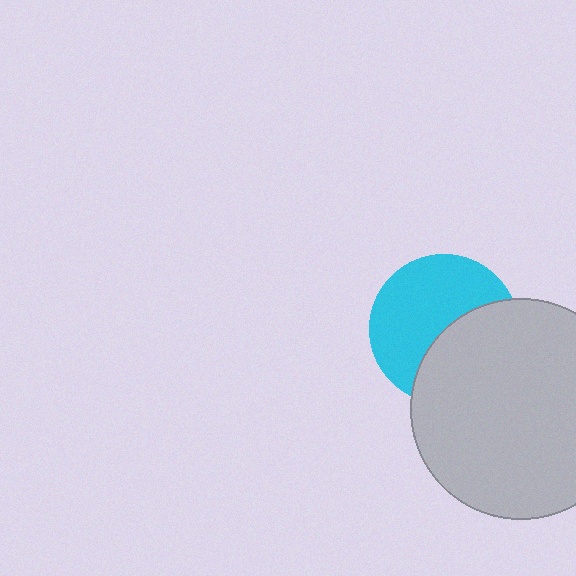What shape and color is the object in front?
The object in front is a light gray circle.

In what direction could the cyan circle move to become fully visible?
The cyan circle could move toward the upper-left. That would shift it out from behind the light gray circle entirely.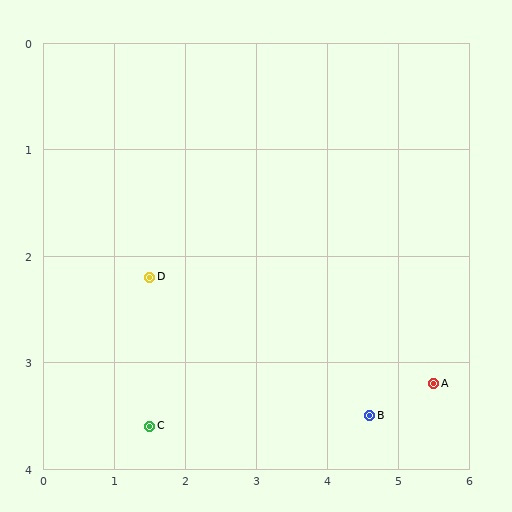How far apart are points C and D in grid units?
Points C and D are about 1.4 grid units apart.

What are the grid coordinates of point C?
Point C is at approximately (1.5, 3.6).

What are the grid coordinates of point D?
Point D is at approximately (1.5, 2.2).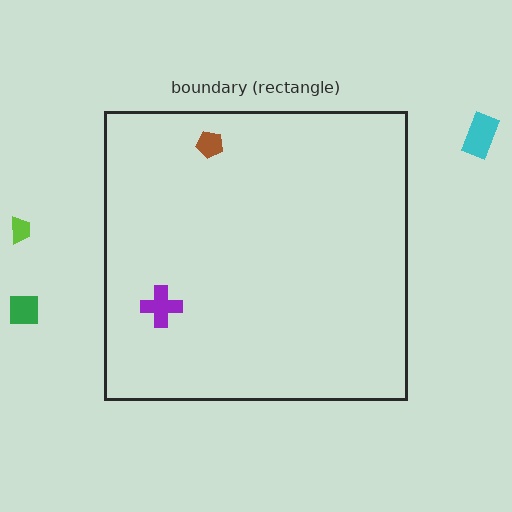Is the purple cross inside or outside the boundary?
Inside.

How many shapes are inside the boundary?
2 inside, 3 outside.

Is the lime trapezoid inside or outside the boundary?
Outside.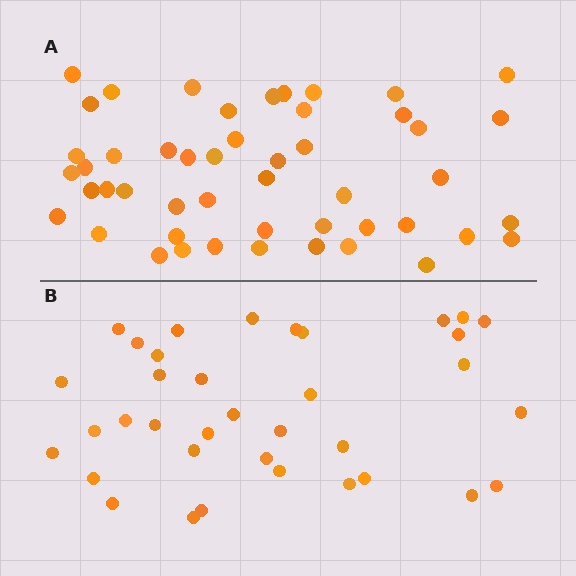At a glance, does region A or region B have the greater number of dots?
Region A (the top region) has more dots.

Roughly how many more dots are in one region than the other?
Region A has approximately 15 more dots than region B.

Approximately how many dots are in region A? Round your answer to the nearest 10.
About 50 dots. (The exact count is 49, which rounds to 50.)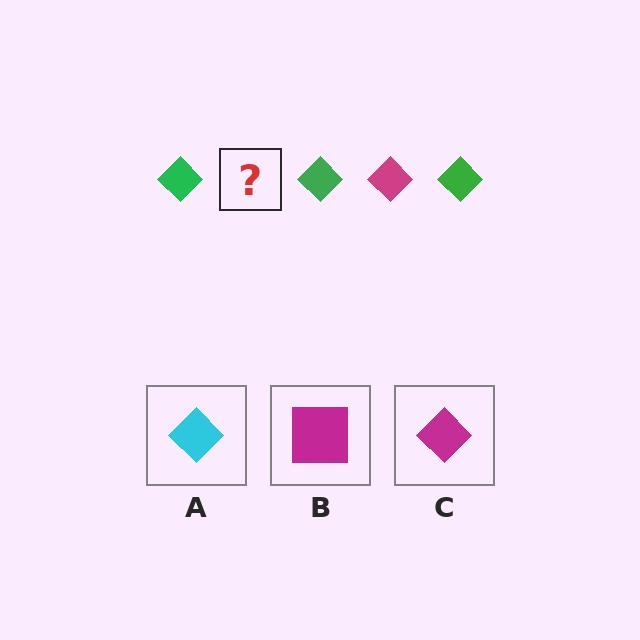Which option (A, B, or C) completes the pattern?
C.